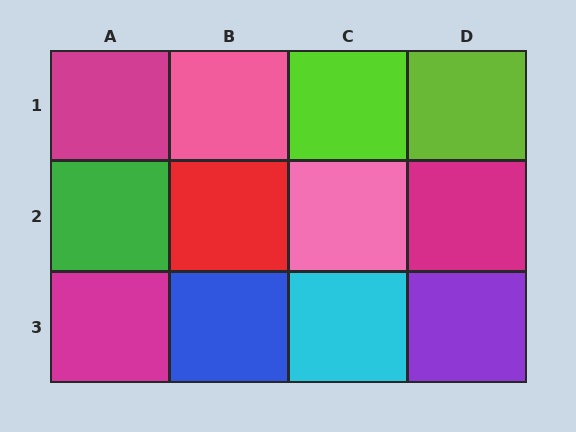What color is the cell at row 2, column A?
Green.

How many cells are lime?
2 cells are lime.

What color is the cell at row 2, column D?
Magenta.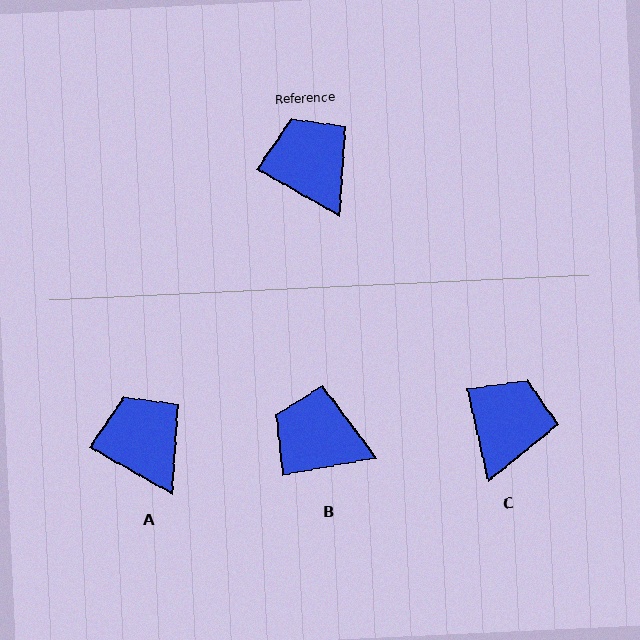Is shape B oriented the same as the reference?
No, it is off by about 41 degrees.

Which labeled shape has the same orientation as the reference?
A.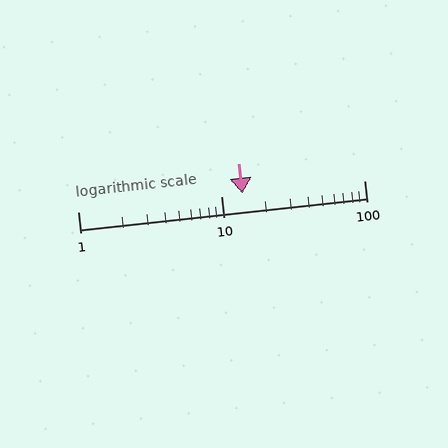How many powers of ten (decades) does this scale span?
The scale spans 2 decades, from 1 to 100.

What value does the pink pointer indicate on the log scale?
The pointer indicates approximately 14.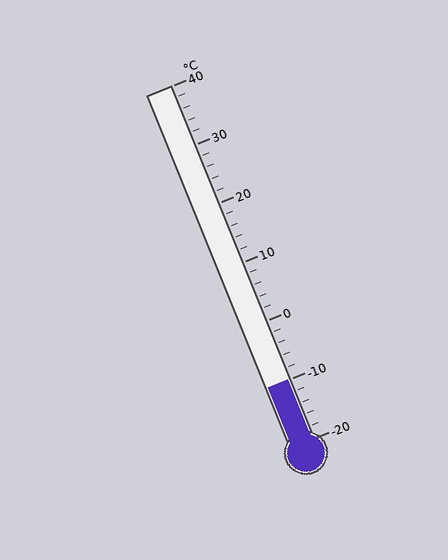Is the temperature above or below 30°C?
The temperature is below 30°C.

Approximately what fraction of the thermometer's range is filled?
The thermometer is filled to approximately 15% of its range.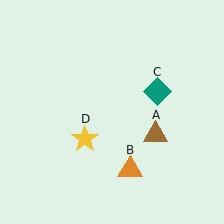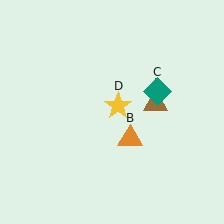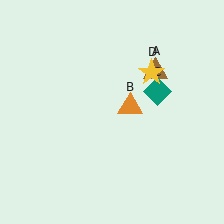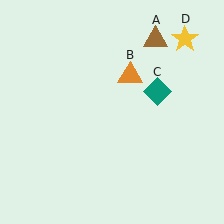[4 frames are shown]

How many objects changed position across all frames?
3 objects changed position: brown triangle (object A), orange triangle (object B), yellow star (object D).